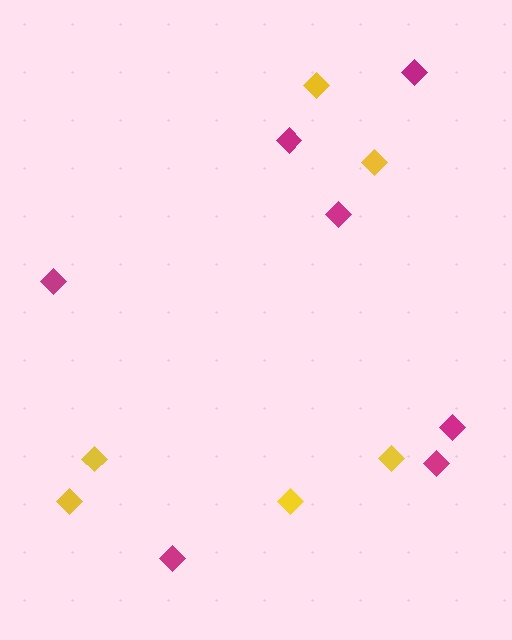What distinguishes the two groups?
There are 2 groups: one group of yellow diamonds (6) and one group of magenta diamonds (7).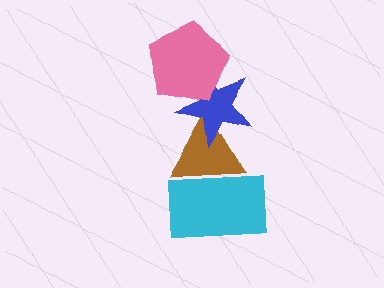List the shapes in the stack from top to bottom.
From top to bottom: the pink pentagon, the blue star, the brown triangle, the cyan rectangle.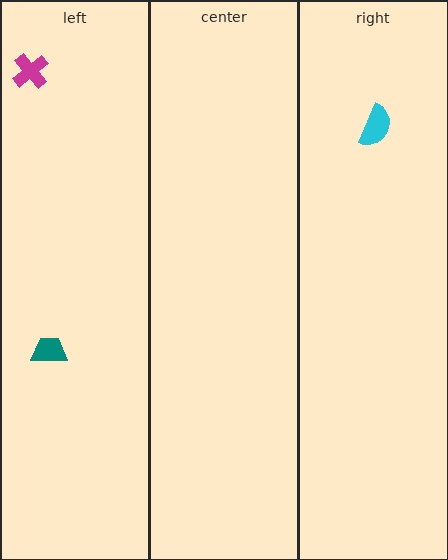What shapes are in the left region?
The magenta cross, the teal trapezoid.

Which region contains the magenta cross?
The left region.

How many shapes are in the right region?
1.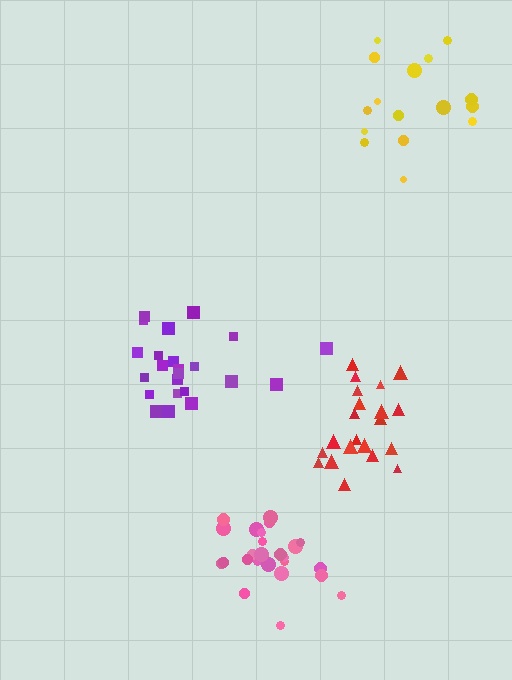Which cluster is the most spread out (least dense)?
Yellow.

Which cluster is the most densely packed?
Pink.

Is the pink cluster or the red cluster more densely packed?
Pink.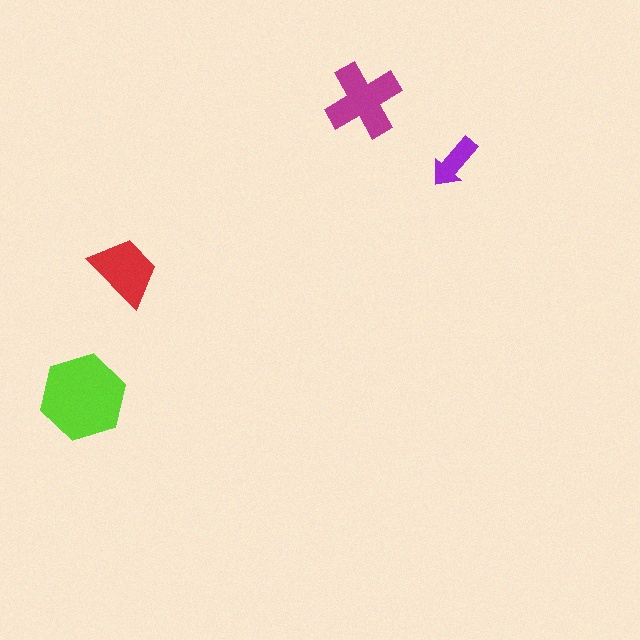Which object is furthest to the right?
The purple arrow is rightmost.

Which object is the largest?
The lime hexagon.